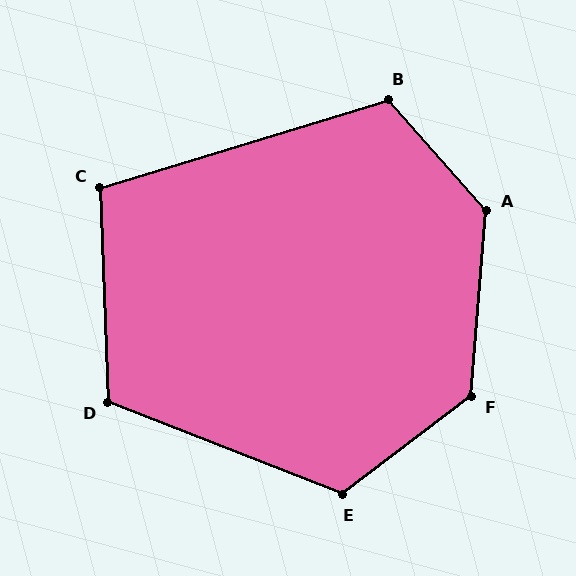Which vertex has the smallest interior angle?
C, at approximately 105 degrees.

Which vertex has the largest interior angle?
A, at approximately 134 degrees.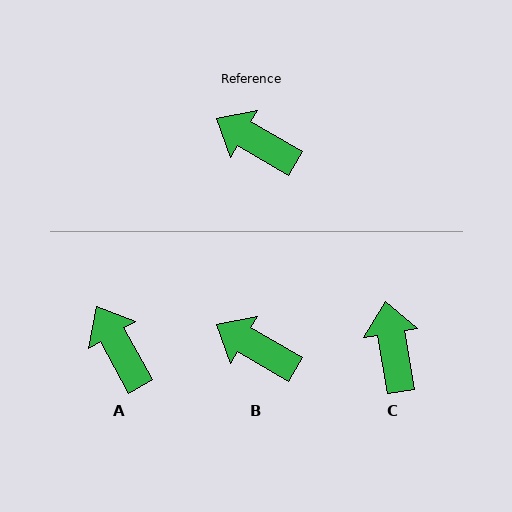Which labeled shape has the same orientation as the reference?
B.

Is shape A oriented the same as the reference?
No, it is off by about 31 degrees.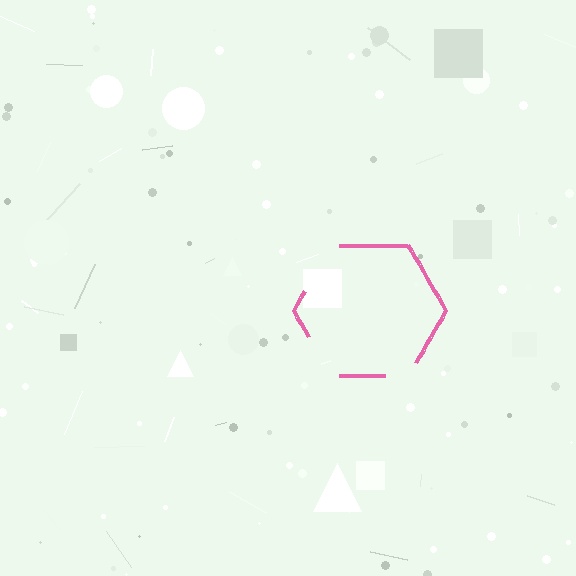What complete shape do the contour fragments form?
The contour fragments form a hexagon.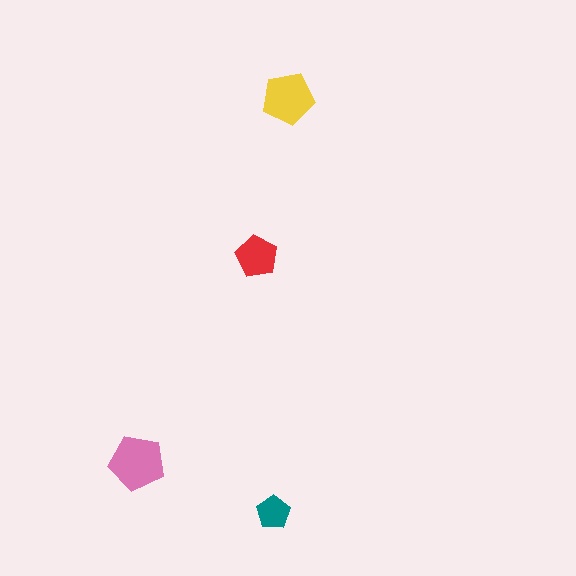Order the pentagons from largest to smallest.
the pink one, the yellow one, the red one, the teal one.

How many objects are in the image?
There are 4 objects in the image.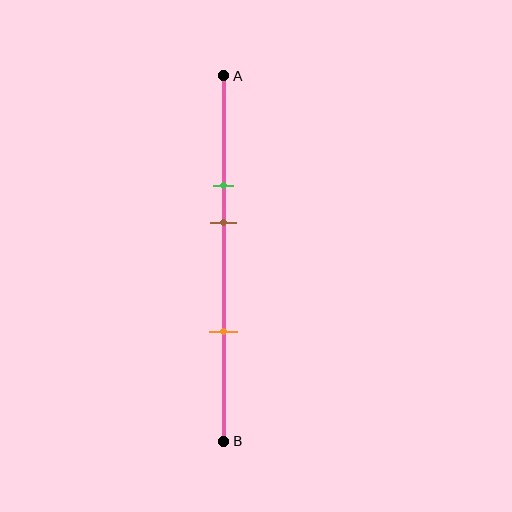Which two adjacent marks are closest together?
The green and brown marks are the closest adjacent pair.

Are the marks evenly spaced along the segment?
No, the marks are not evenly spaced.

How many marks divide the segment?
There are 3 marks dividing the segment.